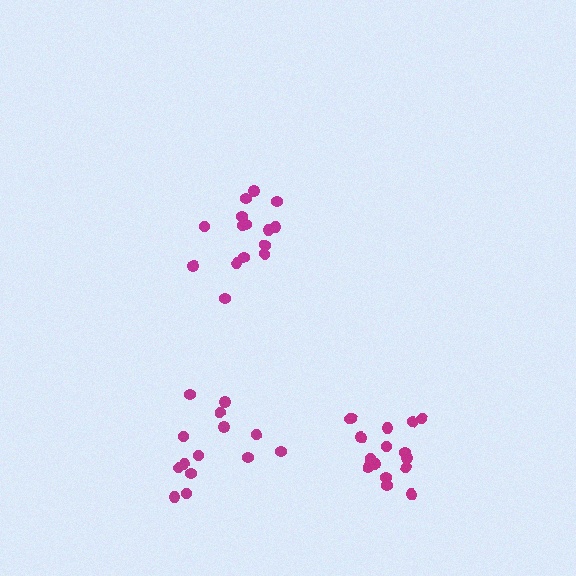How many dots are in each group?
Group 1: 15 dots, Group 2: 14 dots, Group 3: 17 dots (46 total).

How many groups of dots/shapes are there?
There are 3 groups.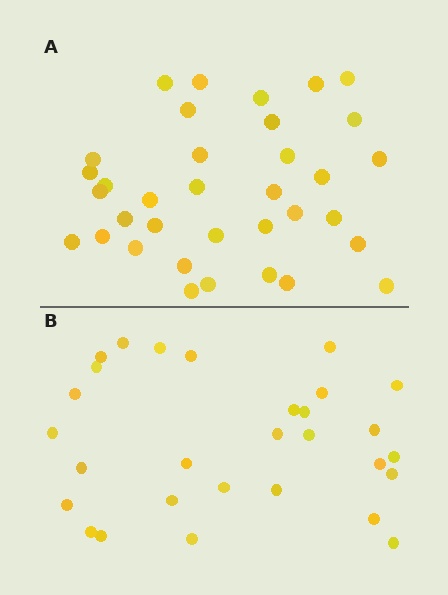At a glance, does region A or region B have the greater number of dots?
Region A (the top region) has more dots.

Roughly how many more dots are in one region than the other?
Region A has about 6 more dots than region B.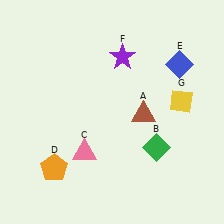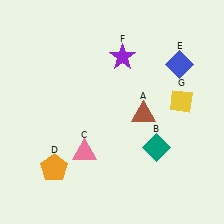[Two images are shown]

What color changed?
The diamond (B) changed from green in Image 1 to teal in Image 2.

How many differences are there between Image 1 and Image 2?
There is 1 difference between the two images.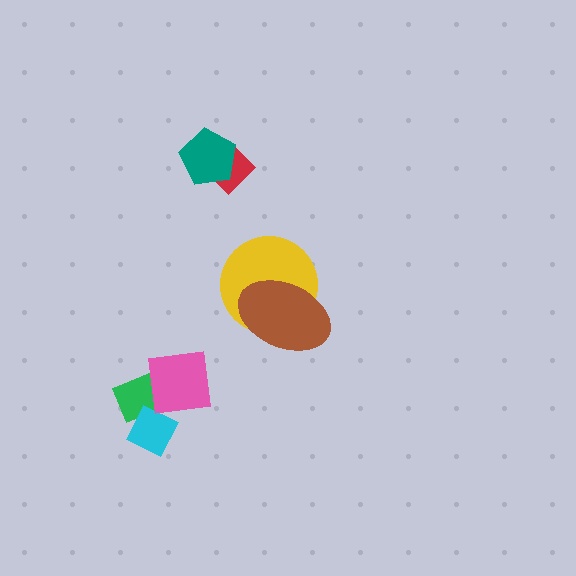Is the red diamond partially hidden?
Yes, it is partially covered by another shape.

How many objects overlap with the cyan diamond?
2 objects overlap with the cyan diamond.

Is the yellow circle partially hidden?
Yes, it is partially covered by another shape.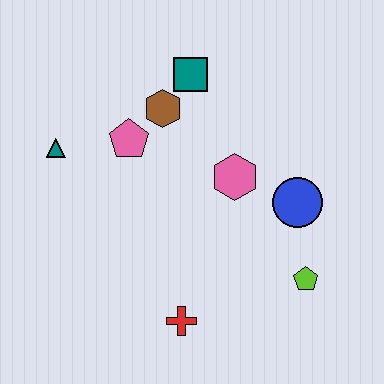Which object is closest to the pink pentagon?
The brown hexagon is closest to the pink pentagon.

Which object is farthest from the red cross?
The teal square is farthest from the red cross.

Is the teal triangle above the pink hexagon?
Yes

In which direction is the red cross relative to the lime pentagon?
The red cross is to the left of the lime pentagon.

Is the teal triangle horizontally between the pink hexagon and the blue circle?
No